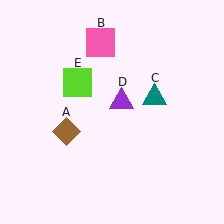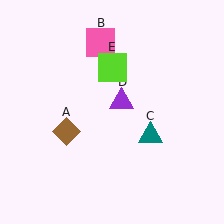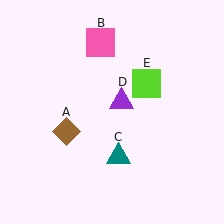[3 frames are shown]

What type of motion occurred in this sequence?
The teal triangle (object C), lime square (object E) rotated clockwise around the center of the scene.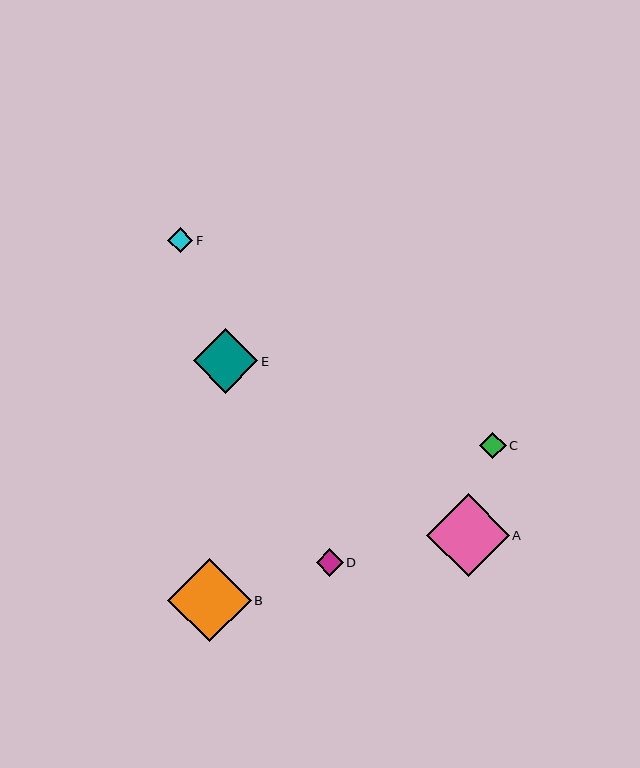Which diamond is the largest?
Diamond B is the largest with a size of approximately 84 pixels.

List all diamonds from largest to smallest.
From largest to smallest: B, A, E, D, C, F.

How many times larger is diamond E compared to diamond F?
Diamond E is approximately 2.6 times the size of diamond F.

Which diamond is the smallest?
Diamond F is the smallest with a size of approximately 25 pixels.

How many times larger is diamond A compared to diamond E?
Diamond A is approximately 1.3 times the size of diamond E.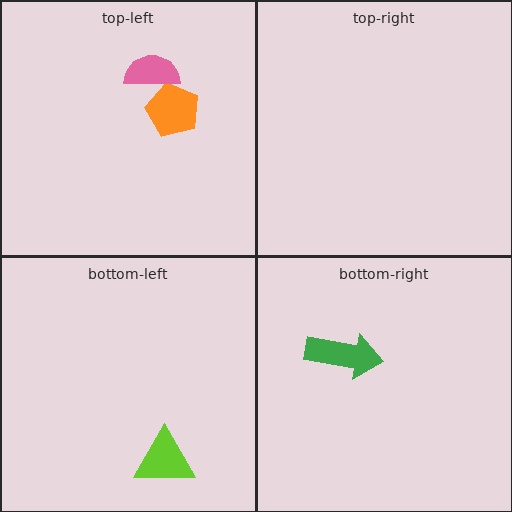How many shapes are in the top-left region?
2.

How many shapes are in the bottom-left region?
1.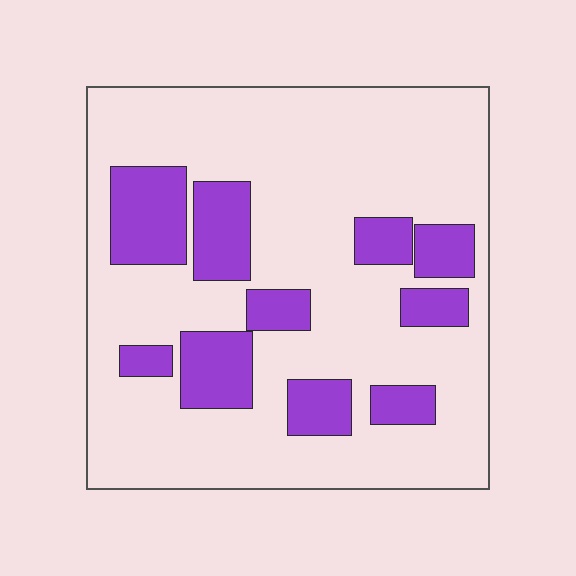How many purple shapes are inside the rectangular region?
10.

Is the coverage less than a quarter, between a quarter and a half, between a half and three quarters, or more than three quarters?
Less than a quarter.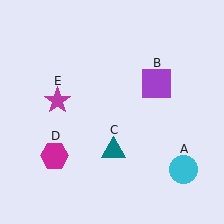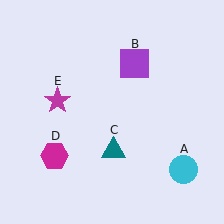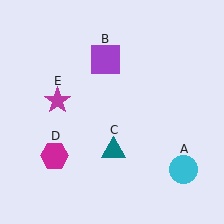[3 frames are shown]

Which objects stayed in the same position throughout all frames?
Cyan circle (object A) and teal triangle (object C) and magenta hexagon (object D) and magenta star (object E) remained stationary.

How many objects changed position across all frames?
1 object changed position: purple square (object B).